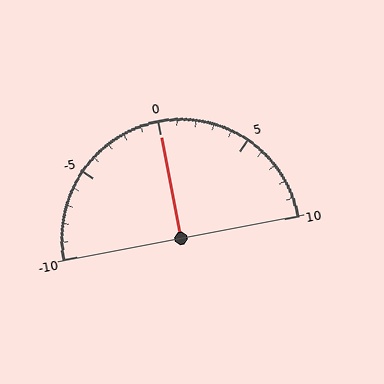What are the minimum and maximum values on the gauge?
The gauge ranges from -10 to 10.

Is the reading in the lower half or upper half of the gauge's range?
The reading is in the upper half of the range (-10 to 10).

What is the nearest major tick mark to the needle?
The nearest major tick mark is 0.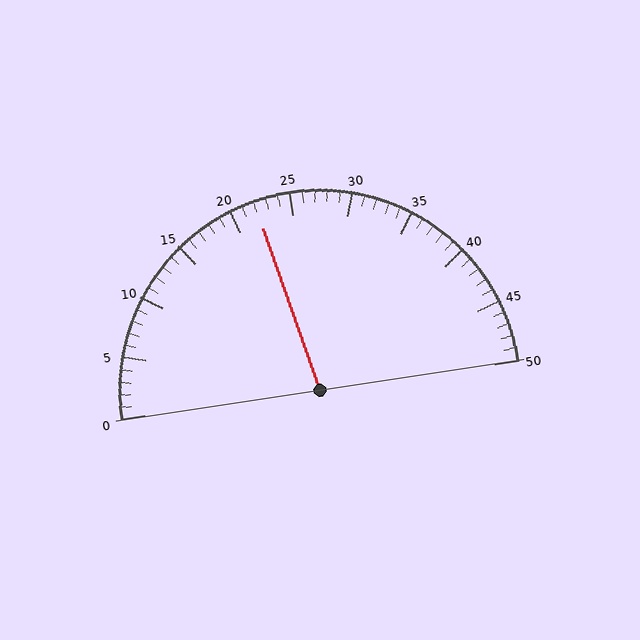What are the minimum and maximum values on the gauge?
The gauge ranges from 0 to 50.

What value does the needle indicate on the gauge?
The needle indicates approximately 22.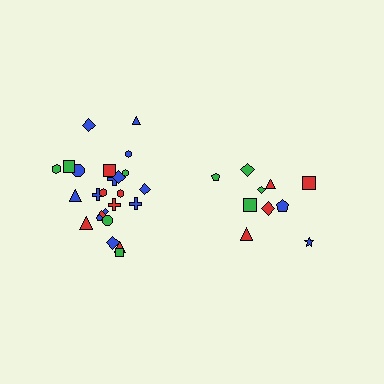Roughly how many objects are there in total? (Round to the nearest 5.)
Roughly 35 objects in total.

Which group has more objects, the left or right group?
The left group.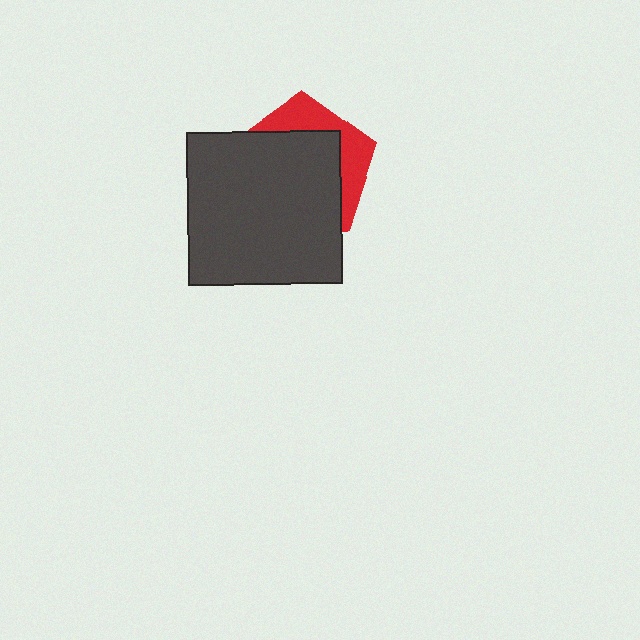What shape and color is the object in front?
The object in front is a dark gray square.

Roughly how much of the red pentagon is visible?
A small part of it is visible (roughly 31%).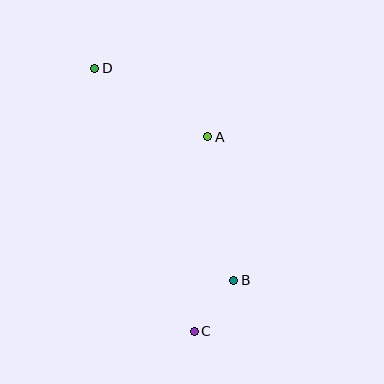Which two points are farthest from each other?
Points C and D are farthest from each other.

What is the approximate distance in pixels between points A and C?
The distance between A and C is approximately 195 pixels.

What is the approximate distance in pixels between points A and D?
The distance between A and D is approximately 132 pixels.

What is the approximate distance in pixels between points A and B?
The distance between A and B is approximately 146 pixels.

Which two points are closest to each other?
Points B and C are closest to each other.